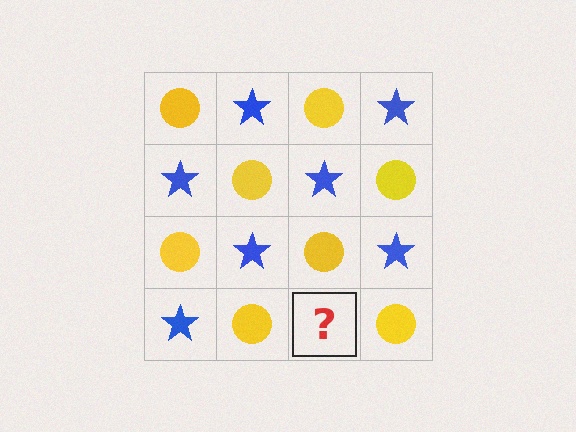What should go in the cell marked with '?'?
The missing cell should contain a blue star.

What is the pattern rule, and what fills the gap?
The rule is that it alternates yellow circle and blue star in a checkerboard pattern. The gap should be filled with a blue star.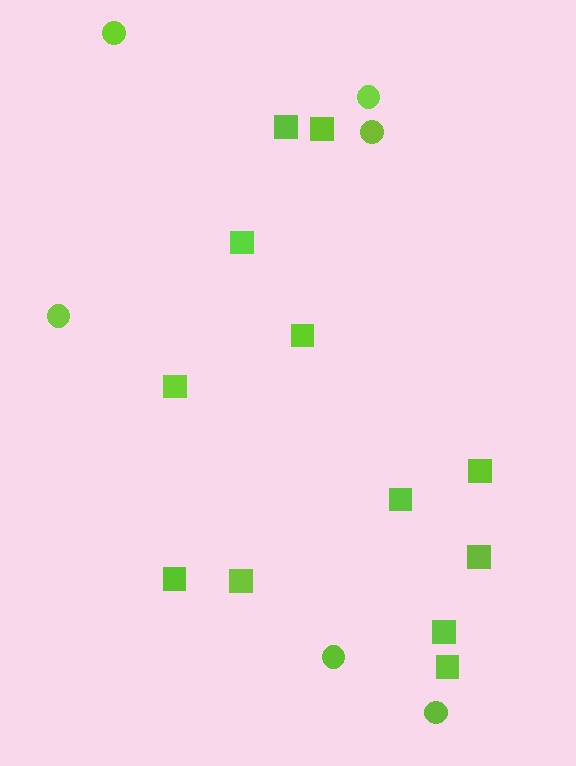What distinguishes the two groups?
There are 2 groups: one group of circles (6) and one group of squares (12).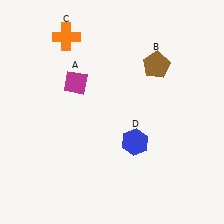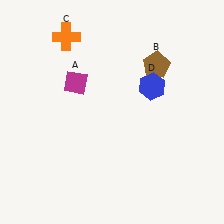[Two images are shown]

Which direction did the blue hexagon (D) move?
The blue hexagon (D) moved up.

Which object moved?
The blue hexagon (D) moved up.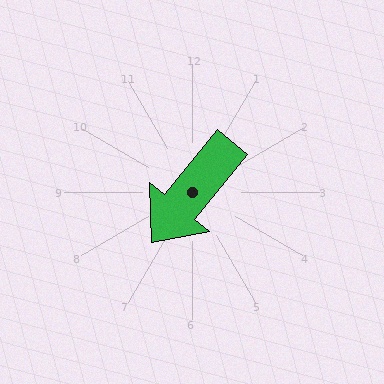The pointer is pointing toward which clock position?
Roughly 7 o'clock.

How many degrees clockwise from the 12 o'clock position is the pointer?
Approximately 219 degrees.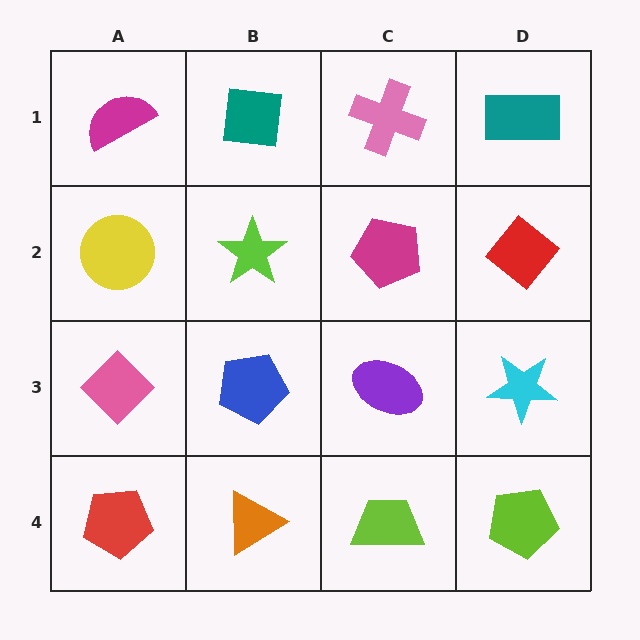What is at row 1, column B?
A teal square.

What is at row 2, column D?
A red diamond.